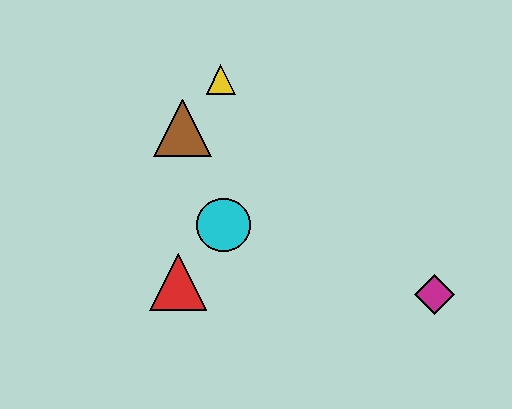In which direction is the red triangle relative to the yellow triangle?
The red triangle is below the yellow triangle.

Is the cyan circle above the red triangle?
Yes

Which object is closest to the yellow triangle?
The brown triangle is closest to the yellow triangle.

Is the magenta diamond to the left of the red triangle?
No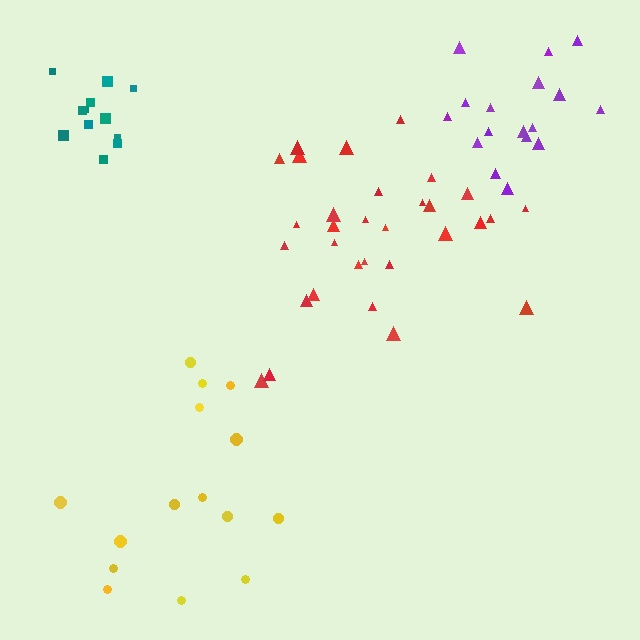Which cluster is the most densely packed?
Teal.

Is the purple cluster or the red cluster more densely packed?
Red.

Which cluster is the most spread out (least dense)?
Yellow.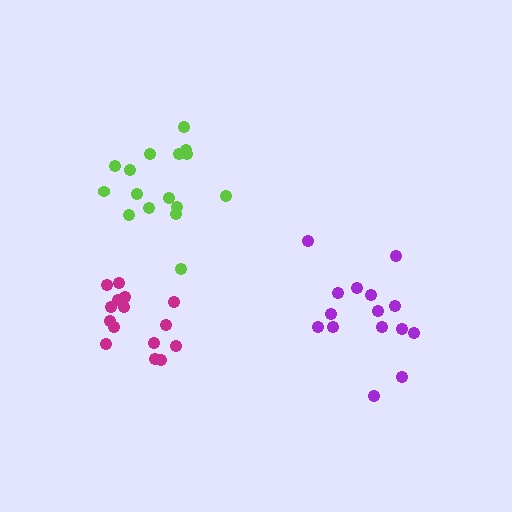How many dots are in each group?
Group 1: 16 dots, Group 2: 15 dots, Group 3: 15 dots (46 total).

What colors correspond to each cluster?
The clusters are colored: lime, purple, magenta.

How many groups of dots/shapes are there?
There are 3 groups.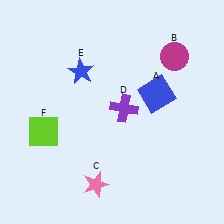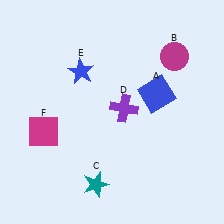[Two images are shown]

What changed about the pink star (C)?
In Image 1, C is pink. In Image 2, it changed to teal.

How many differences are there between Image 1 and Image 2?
There are 2 differences between the two images.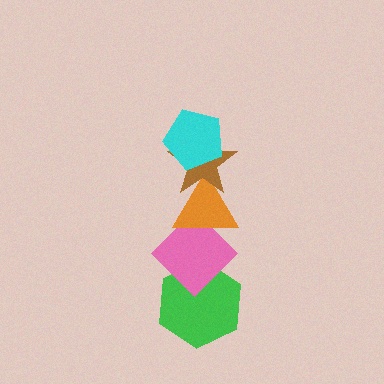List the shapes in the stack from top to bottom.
From top to bottom: the cyan pentagon, the brown star, the orange triangle, the pink diamond, the green hexagon.